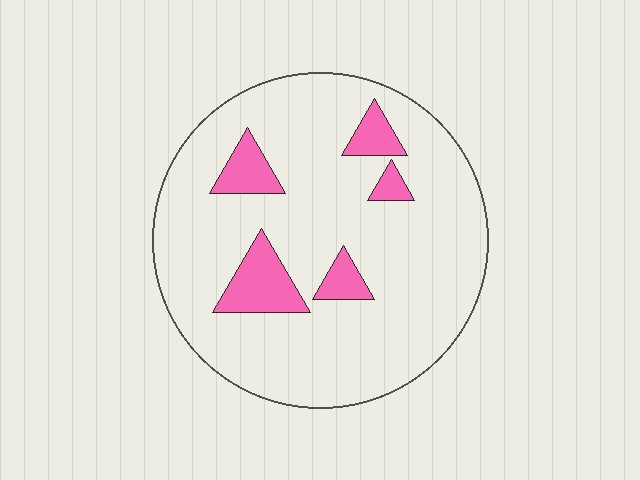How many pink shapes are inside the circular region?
5.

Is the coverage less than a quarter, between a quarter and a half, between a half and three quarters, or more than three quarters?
Less than a quarter.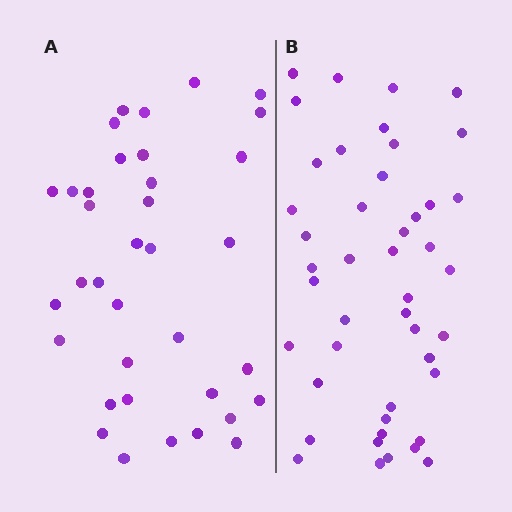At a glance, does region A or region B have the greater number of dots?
Region B (the right region) has more dots.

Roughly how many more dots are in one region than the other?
Region B has roughly 8 or so more dots than region A.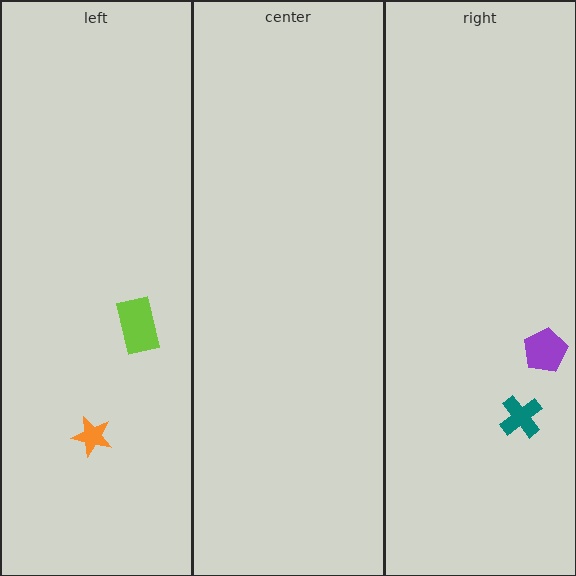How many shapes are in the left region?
2.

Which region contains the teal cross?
The right region.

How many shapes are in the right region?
2.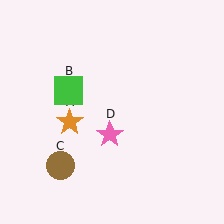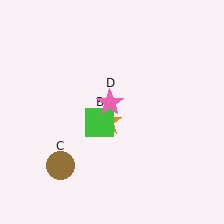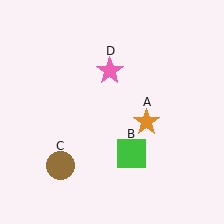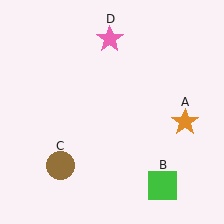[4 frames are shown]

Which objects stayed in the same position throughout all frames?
Brown circle (object C) remained stationary.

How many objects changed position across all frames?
3 objects changed position: orange star (object A), green square (object B), pink star (object D).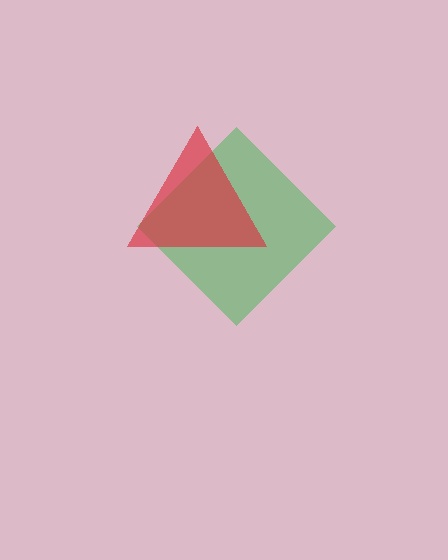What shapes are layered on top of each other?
The layered shapes are: a green diamond, a red triangle.